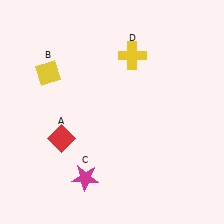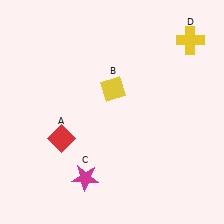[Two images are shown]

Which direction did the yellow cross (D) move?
The yellow cross (D) moved right.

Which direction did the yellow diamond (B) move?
The yellow diamond (B) moved right.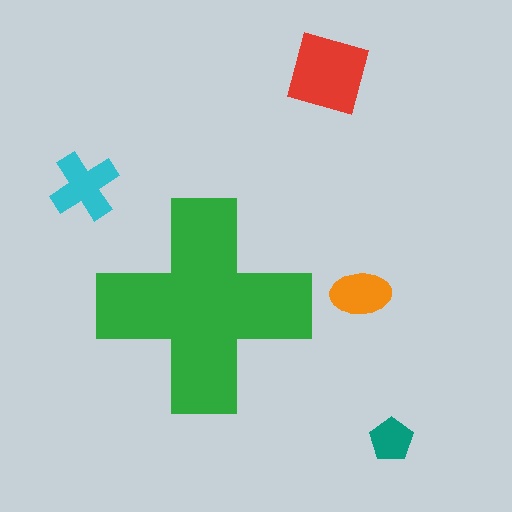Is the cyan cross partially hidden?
No, the cyan cross is fully visible.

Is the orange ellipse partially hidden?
No, the orange ellipse is fully visible.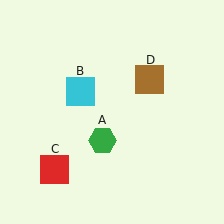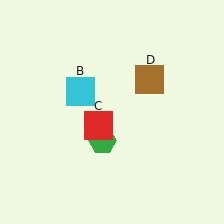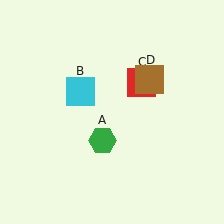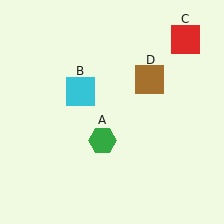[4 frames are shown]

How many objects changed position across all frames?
1 object changed position: red square (object C).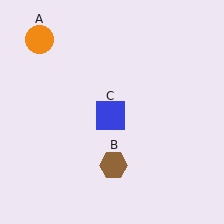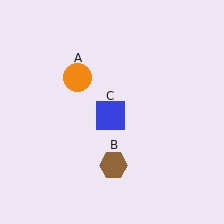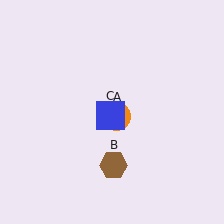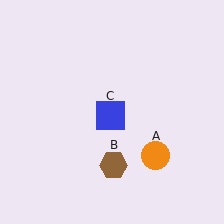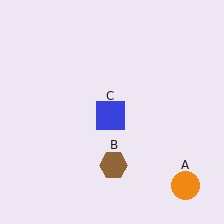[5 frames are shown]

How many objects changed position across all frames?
1 object changed position: orange circle (object A).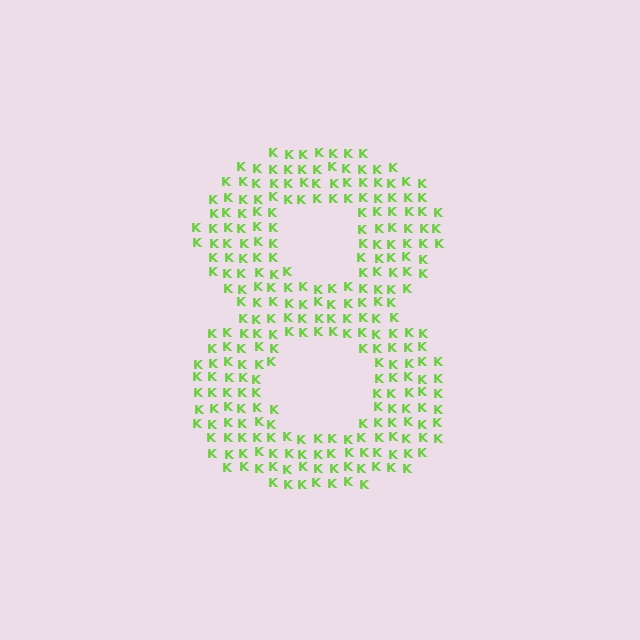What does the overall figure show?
The overall figure shows the digit 8.